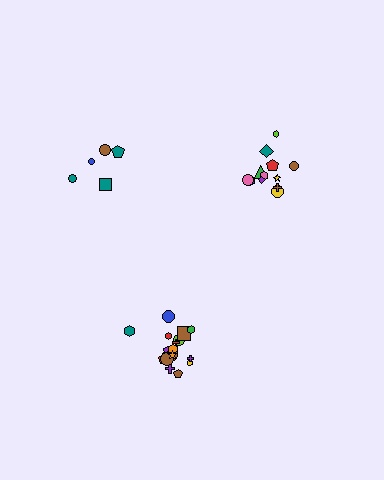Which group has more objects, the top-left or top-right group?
The top-right group.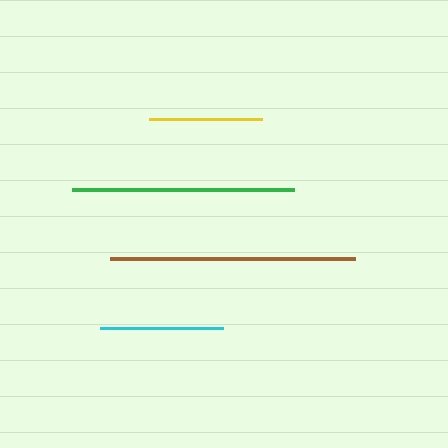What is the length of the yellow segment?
The yellow segment is approximately 112 pixels long.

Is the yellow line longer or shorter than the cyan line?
The cyan line is longer than the yellow line.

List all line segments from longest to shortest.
From longest to shortest: brown, green, cyan, yellow.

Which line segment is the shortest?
The yellow line is the shortest at approximately 112 pixels.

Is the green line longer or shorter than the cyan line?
The green line is longer than the cyan line.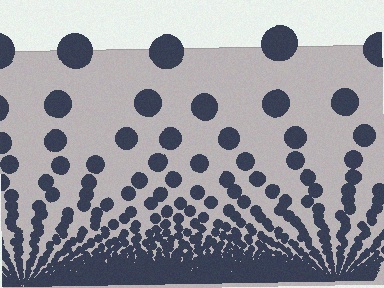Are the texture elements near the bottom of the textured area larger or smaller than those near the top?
Smaller. The gradient is inverted — elements near the bottom are smaller and denser.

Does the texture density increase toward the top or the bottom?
Density increases toward the bottom.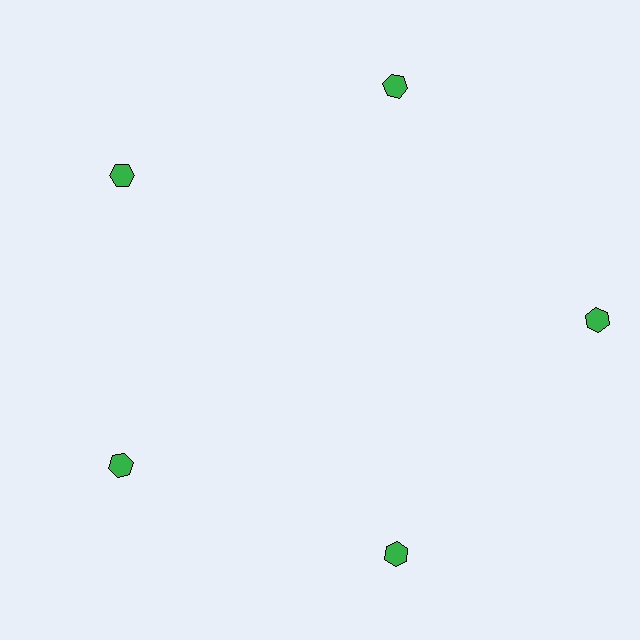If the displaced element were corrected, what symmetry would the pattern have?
It would have 5-fold rotational symmetry — the pattern would map onto itself every 72 degrees.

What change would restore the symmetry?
The symmetry would be restored by moving it inward, back onto the ring so that all 5 hexagons sit at equal angles and equal distance from the center.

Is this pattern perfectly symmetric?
No. The 5 green hexagons are arranged in a ring, but one element near the 3 o'clock position is pushed outward from the center, breaking the 5-fold rotational symmetry.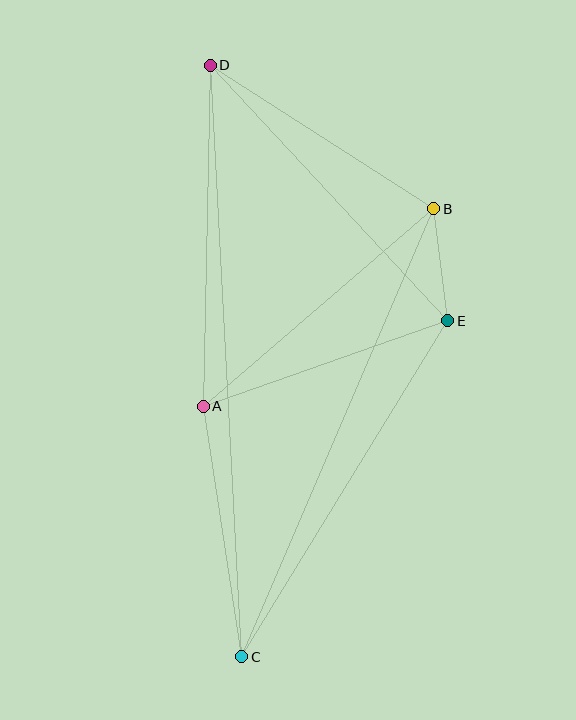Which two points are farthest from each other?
Points C and D are farthest from each other.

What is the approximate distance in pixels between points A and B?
The distance between A and B is approximately 304 pixels.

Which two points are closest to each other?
Points B and E are closest to each other.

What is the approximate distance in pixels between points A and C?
The distance between A and C is approximately 253 pixels.